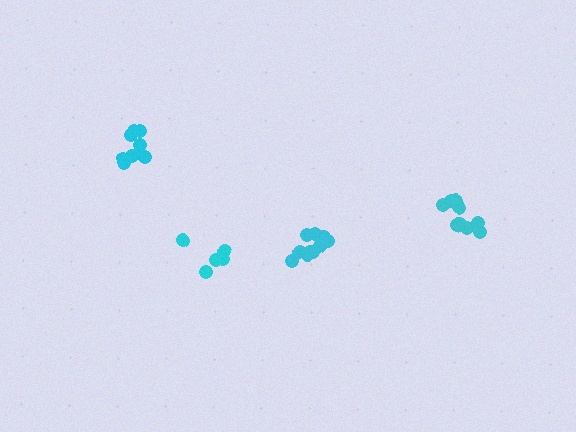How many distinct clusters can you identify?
There are 4 distinct clusters.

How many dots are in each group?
Group 1: 11 dots, Group 2: 9 dots, Group 3: 10 dots, Group 4: 5 dots (35 total).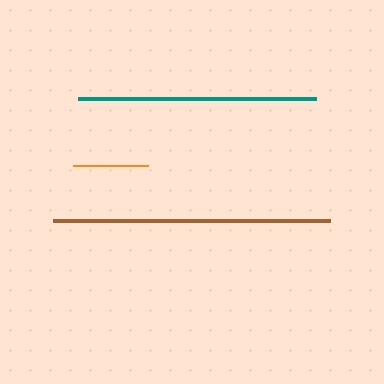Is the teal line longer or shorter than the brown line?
The brown line is longer than the teal line.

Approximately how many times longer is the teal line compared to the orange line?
The teal line is approximately 3.2 times the length of the orange line.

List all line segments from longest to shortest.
From longest to shortest: brown, teal, orange.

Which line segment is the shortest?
The orange line is the shortest at approximately 75 pixels.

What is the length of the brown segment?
The brown segment is approximately 277 pixels long.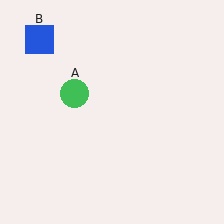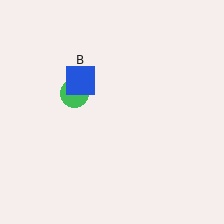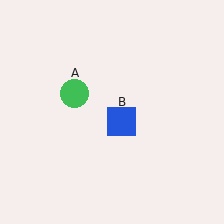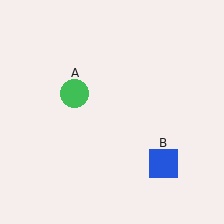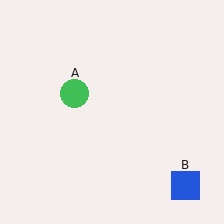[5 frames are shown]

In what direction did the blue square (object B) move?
The blue square (object B) moved down and to the right.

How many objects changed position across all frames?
1 object changed position: blue square (object B).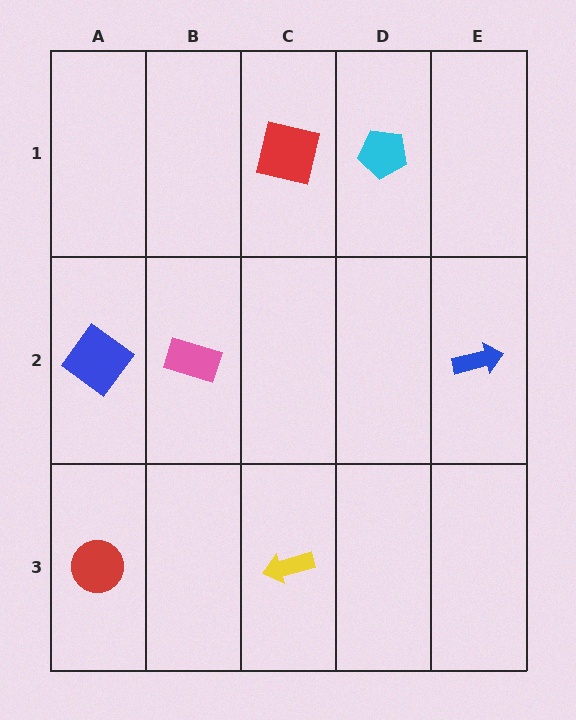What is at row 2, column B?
A pink rectangle.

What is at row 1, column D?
A cyan pentagon.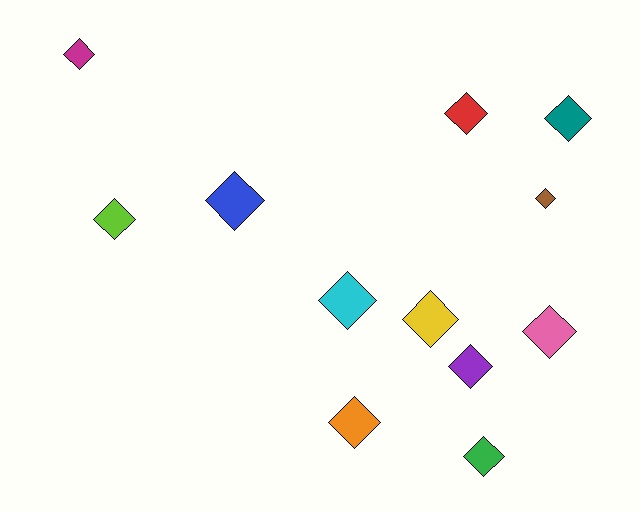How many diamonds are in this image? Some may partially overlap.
There are 12 diamonds.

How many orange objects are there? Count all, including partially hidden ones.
There is 1 orange object.